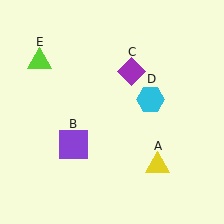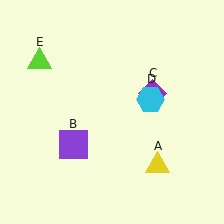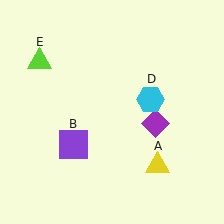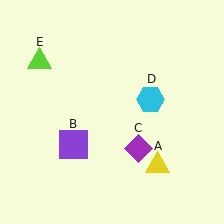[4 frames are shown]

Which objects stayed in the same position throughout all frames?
Yellow triangle (object A) and purple square (object B) and cyan hexagon (object D) and lime triangle (object E) remained stationary.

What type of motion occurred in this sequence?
The purple diamond (object C) rotated clockwise around the center of the scene.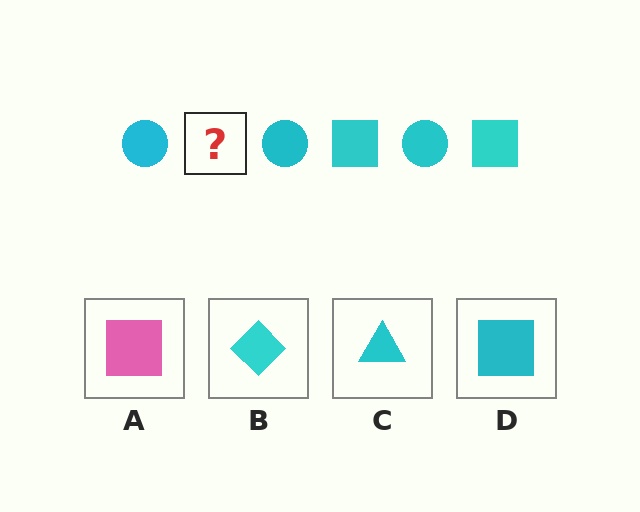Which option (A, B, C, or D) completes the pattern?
D.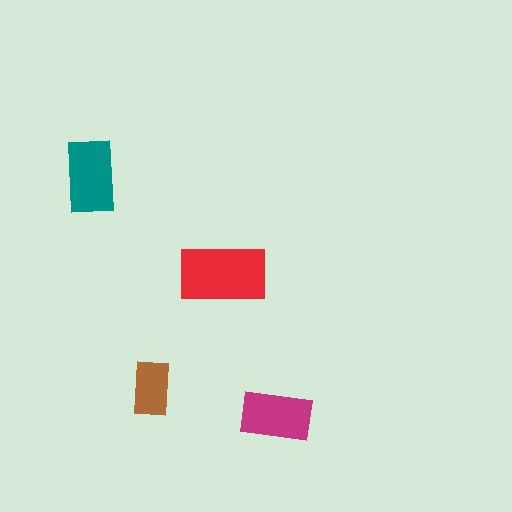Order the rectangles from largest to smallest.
the red one, the teal one, the magenta one, the brown one.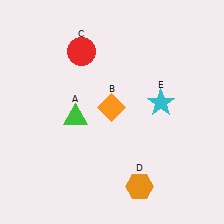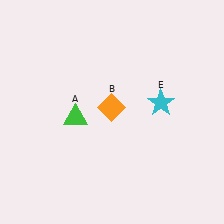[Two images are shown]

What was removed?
The orange hexagon (D), the red circle (C) were removed in Image 2.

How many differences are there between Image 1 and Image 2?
There are 2 differences between the two images.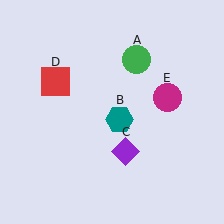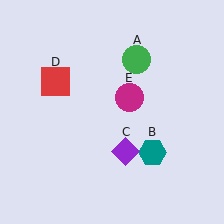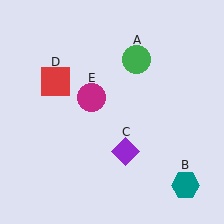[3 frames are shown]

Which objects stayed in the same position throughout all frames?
Green circle (object A) and purple diamond (object C) and red square (object D) remained stationary.